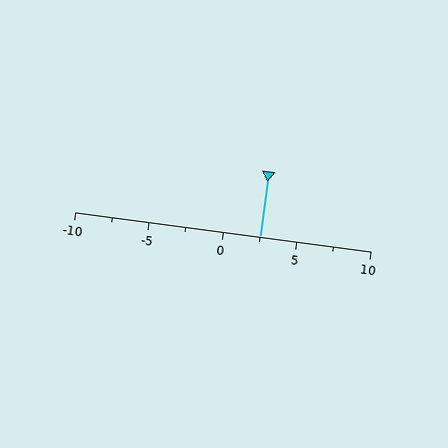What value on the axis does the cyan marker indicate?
The marker indicates approximately 2.5.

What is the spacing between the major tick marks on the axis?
The major ticks are spaced 5 apart.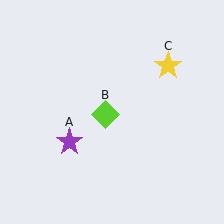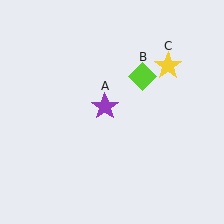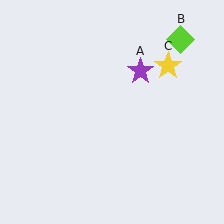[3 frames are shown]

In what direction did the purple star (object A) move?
The purple star (object A) moved up and to the right.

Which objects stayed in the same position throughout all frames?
Yellow star (object C) remained stationary.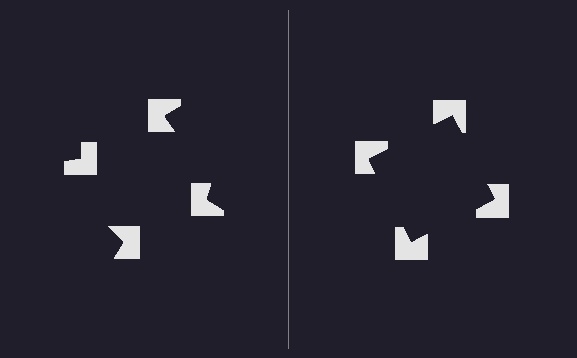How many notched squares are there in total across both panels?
8 — 4 on each side.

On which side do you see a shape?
An illusory square appears on the right side. On the left side the wedge cuts are rotated, so no coherent shape forms.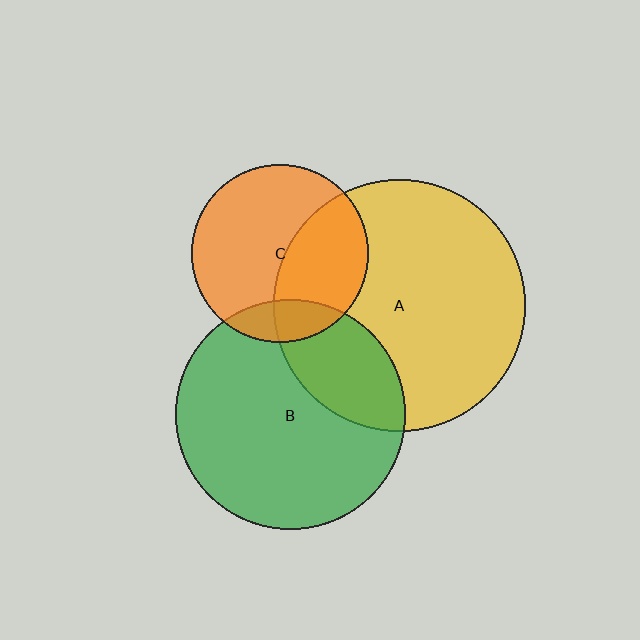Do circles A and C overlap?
Yes.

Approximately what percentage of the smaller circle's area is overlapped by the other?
Approximately 40%.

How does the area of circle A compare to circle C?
Approximately 2.0 times.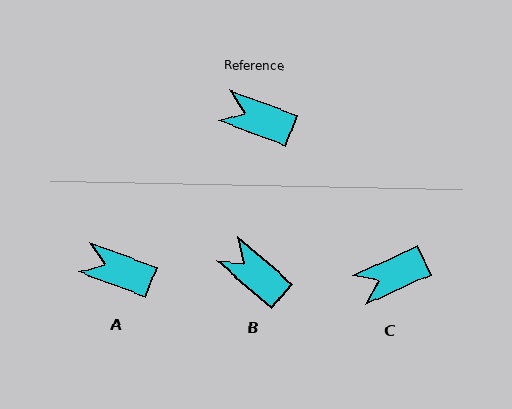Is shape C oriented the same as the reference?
No, it is off by about 45 degrees.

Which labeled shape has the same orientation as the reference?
A.